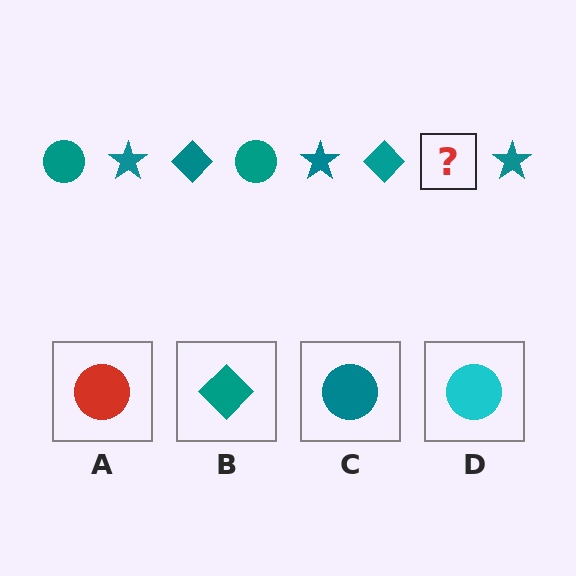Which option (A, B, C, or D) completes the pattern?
C.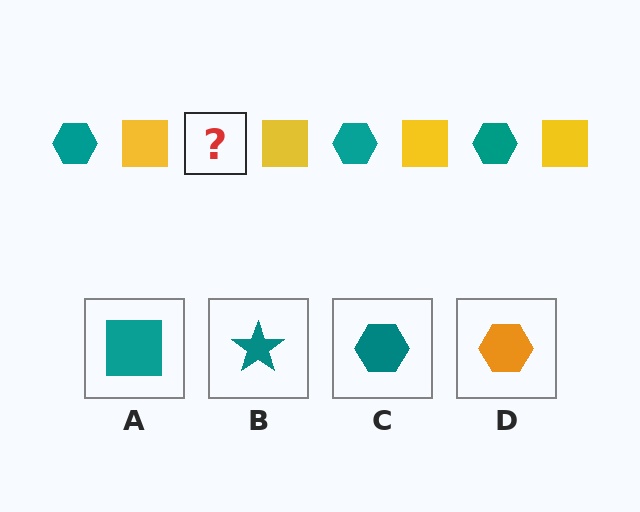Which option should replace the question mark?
Option C.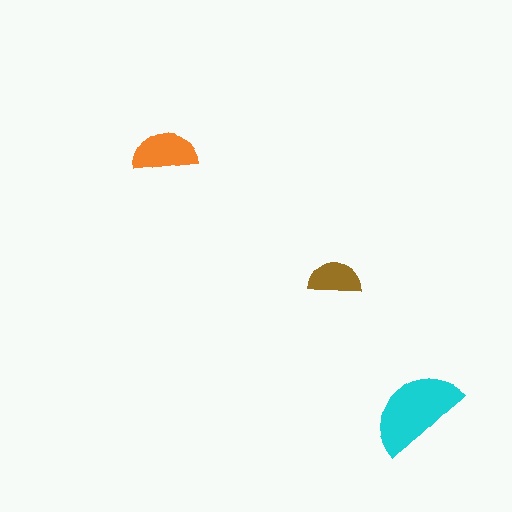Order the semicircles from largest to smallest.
the cyan one, the orange one, the brown one.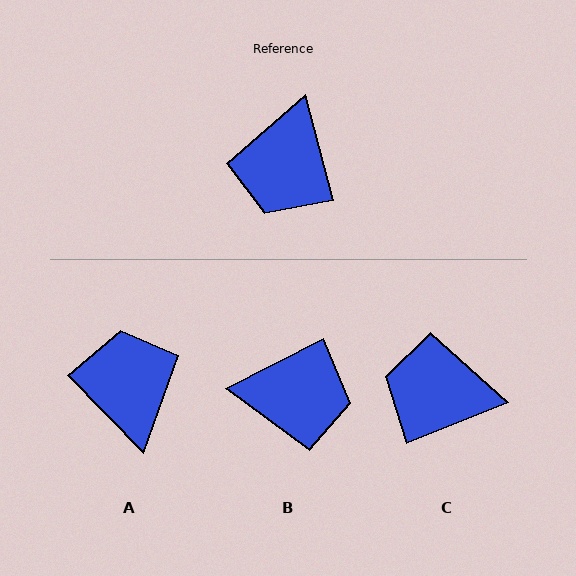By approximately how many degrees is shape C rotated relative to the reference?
Approximately 83 degrees clockwise.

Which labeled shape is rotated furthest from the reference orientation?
A, about 151 degrees away.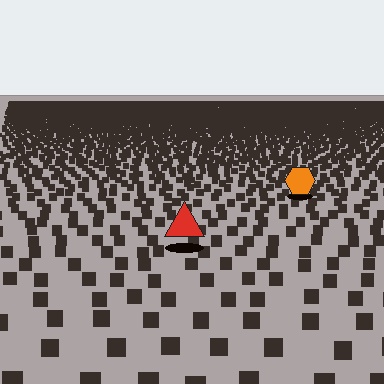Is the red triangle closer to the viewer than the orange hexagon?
Yes. The red triangle is closer — you can tell from the texture gradient: the ground texture is coarser near it.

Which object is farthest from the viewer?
The orange hexagon is farthest from the viewer. It appears smaller and the ground texture around it is denser.